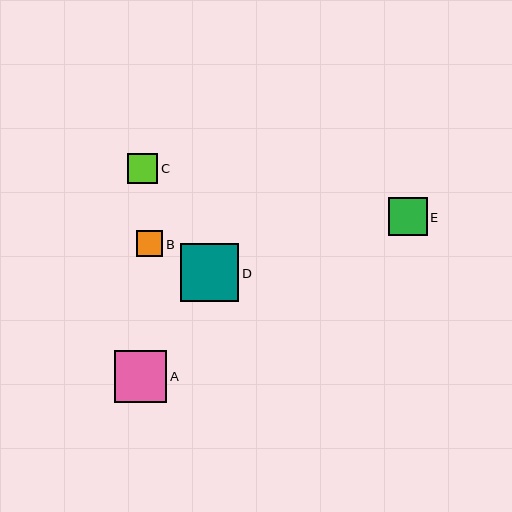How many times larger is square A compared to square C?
Square A is approximately 1.7 times the size of square C.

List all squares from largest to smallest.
From largest to smallest: D, A, E, C, B.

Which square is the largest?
Square D is the largest with a size of approximately 58 pixels.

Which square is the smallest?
Square B is the smallest with a size of approximately 26 pixels.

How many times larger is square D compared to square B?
Square D is approximately 2.2 times the size of square B.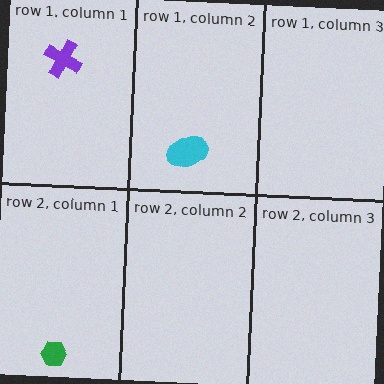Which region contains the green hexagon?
The row 2, column 1 region.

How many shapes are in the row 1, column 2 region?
1.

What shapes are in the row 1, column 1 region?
The purple cross.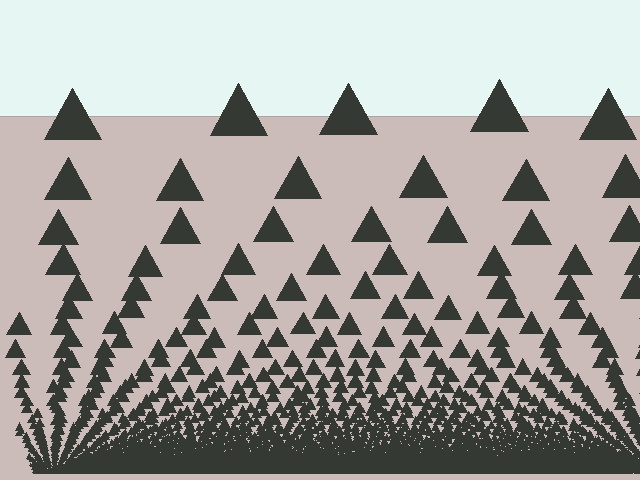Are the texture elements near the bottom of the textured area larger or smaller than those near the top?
Smaller. The gradient is inverted — elements near the bottom are smaller and denser.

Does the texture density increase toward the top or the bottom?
Density increases toward the bottom.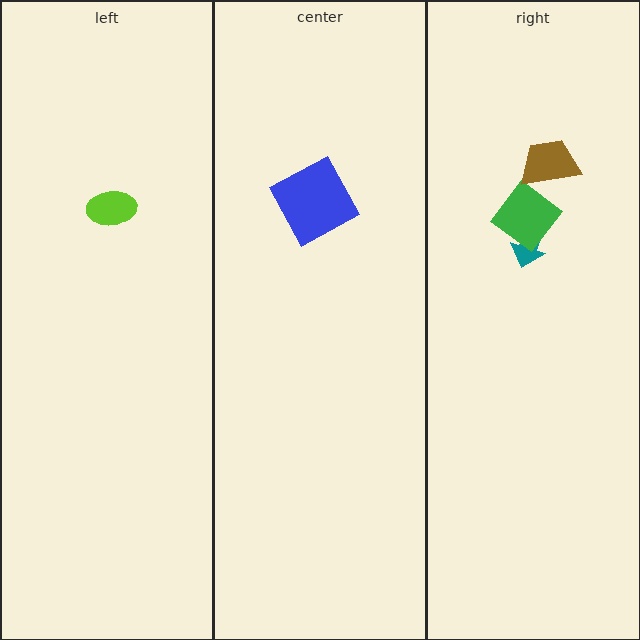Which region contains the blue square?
The center region.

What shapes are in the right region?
The teal arrow, the green diamond, the brown trapezoid.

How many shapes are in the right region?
3.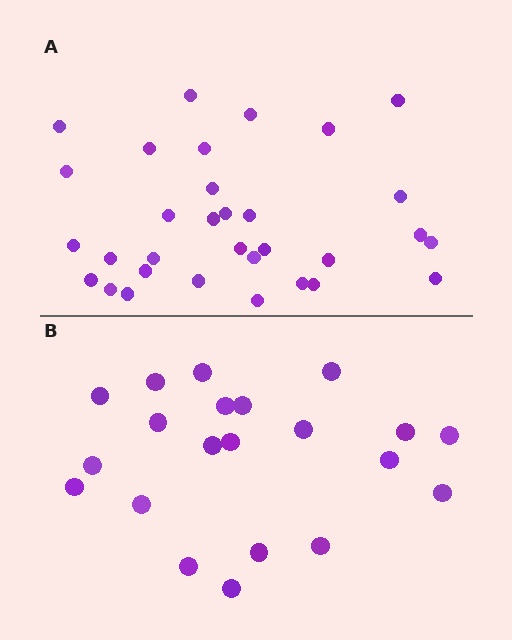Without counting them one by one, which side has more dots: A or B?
Region A (the top region) has more dots.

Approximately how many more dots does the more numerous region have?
Region A has roughly 12 or so more dots than region B.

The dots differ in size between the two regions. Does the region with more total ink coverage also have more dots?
No. Region B has more total ink coverage because its dots are larger, but region A actually contains more individual dots. Total area can be misleading — the number of items is what matters here.